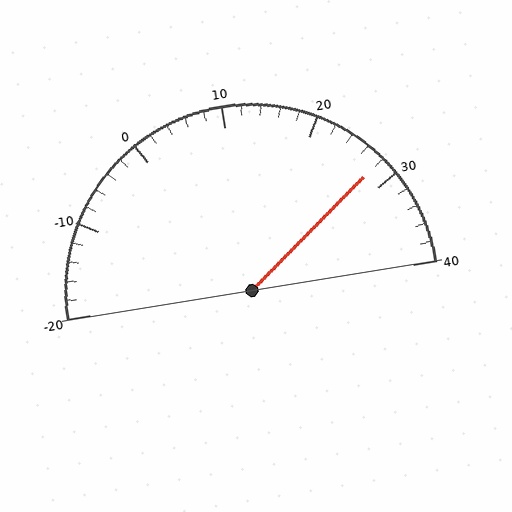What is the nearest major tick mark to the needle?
The nearest major tick mark is 30.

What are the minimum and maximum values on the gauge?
The gauge ranges from -20 to 40.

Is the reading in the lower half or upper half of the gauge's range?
The reading is in the upper half of the range (-20 to 40).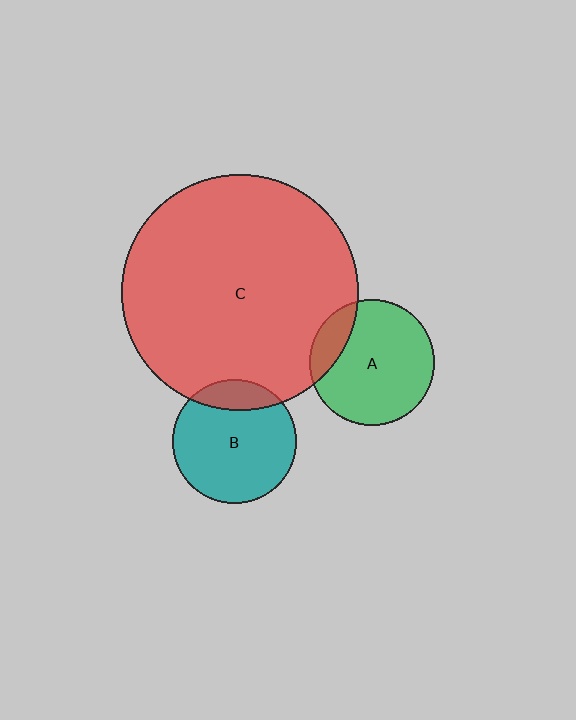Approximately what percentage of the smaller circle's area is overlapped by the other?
Approximately 15%.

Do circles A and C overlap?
Yes.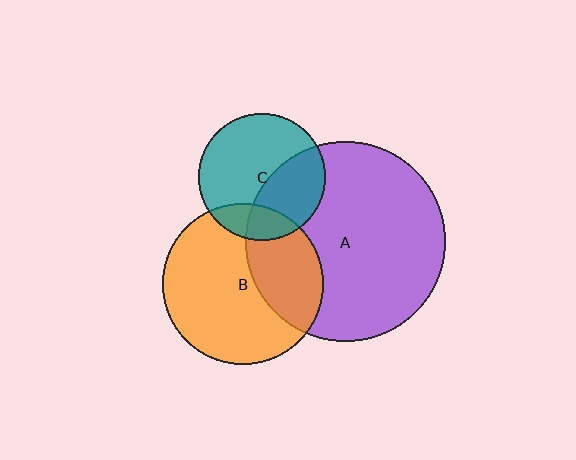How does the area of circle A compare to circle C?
Approximately 2.5 times.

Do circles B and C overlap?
Yes.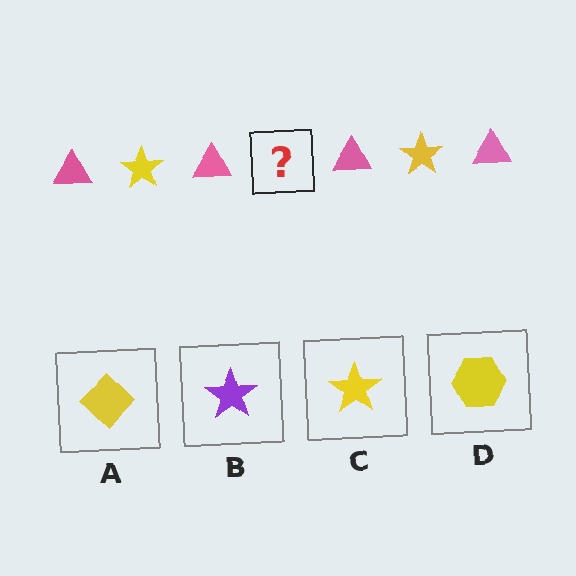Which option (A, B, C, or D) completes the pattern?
C.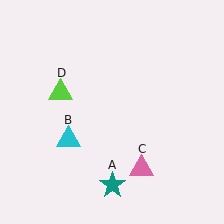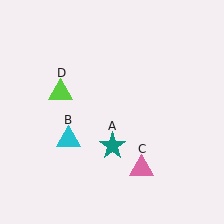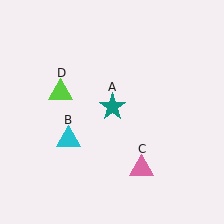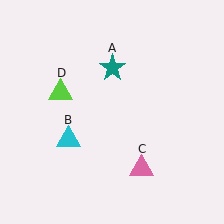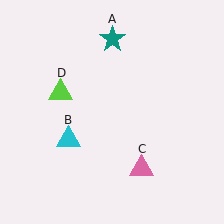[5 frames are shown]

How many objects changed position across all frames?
1 object changed position: teal star (object A).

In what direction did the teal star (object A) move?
The teal star (object A) moved up.